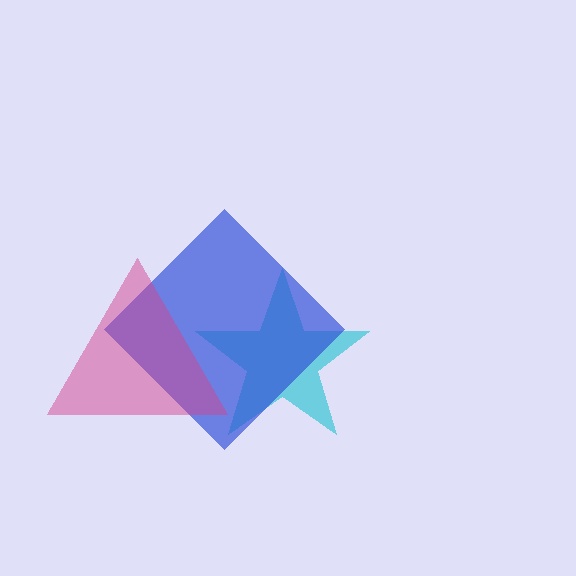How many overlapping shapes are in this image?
There are 3 overlapping shapes in the image.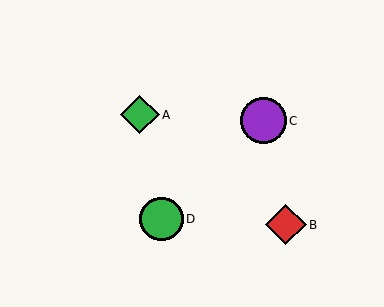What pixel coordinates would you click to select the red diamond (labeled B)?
Click at (286, 225) to select the red diamond B.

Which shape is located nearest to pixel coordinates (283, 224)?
The red diamond (labeled B) at (286, 225) is nearest to that location.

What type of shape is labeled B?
Shape B is a red diamond.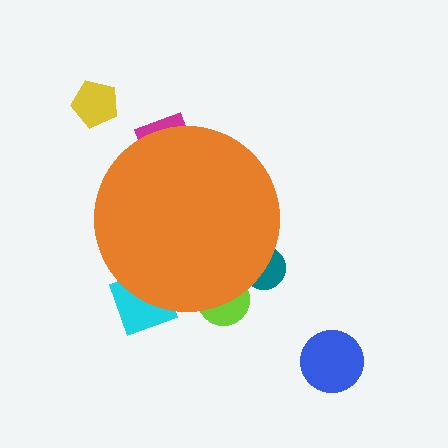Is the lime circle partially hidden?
Yes, the lime circle is partially hidden behind the orange circle.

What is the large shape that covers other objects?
An orange circle.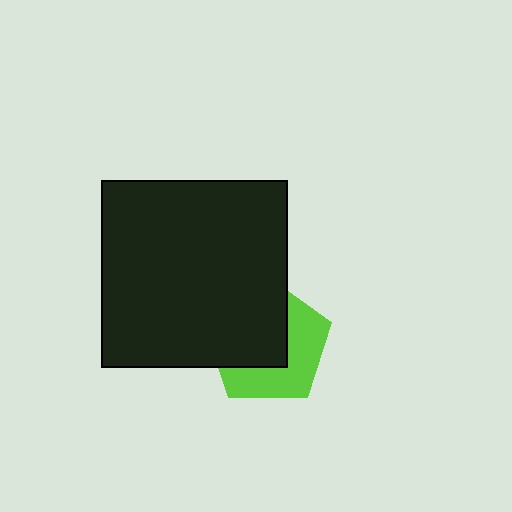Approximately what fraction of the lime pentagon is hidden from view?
Roughly 53% of the lime pentagon is hidden behind the black square.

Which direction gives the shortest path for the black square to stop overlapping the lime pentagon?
Moving toward the upper-left gives the shortest separation.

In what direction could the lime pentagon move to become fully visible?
The lime pentagon could move toward the lower-right. That would shift it out from behind the black square entirely.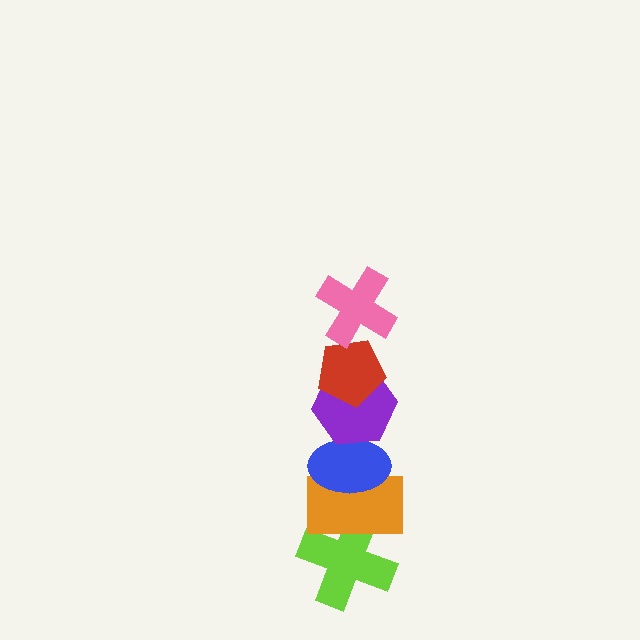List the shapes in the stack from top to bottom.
From top to bottom: the pink cross, the red pentagon, the purple hexagon, the blue ellipse, the orange rectangle, the lime cross.